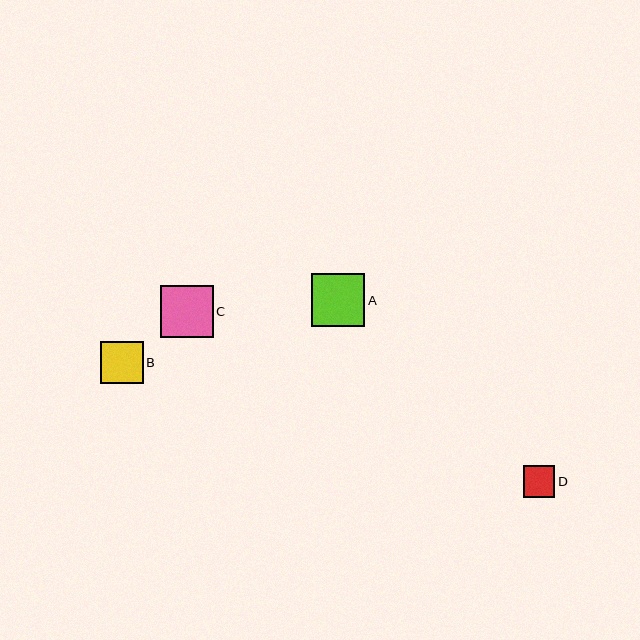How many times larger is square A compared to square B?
Square A is approximately 1.3 times the size of square B.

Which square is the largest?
Square A is the largest with a size of approximately 53 pixels.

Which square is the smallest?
Square D is the smallest with a size of approximately 32 pixels.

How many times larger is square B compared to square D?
Square B is approximately 1.3 times the size of square D.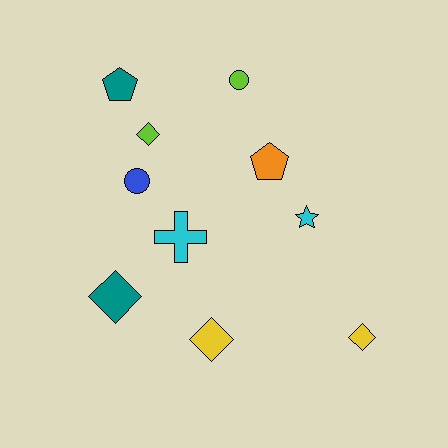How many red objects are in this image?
There are no red objects.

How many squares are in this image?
There are no squares.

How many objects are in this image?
There are 10 objects.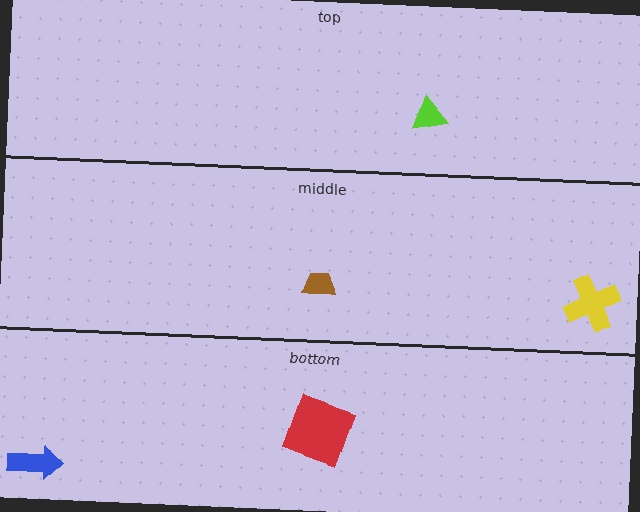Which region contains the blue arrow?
The bottom region.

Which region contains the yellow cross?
The middle region.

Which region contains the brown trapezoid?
The middle region.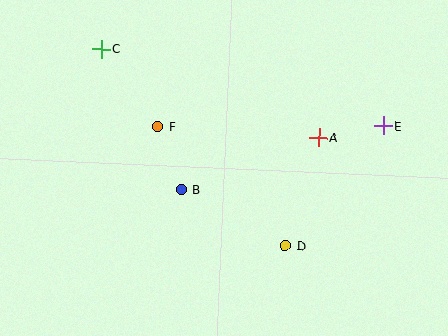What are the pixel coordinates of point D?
Point D is at (285, 246).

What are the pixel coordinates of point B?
Point B is at (181, 190).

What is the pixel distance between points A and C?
The distance between A and C is 235 pixels.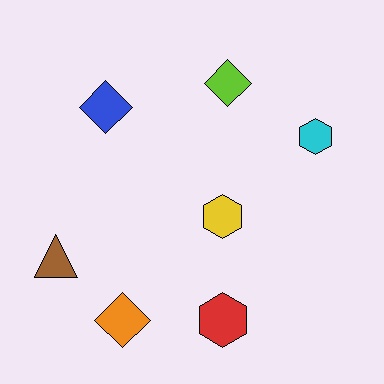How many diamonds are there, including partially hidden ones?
There are 3 diamonds.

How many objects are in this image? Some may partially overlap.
There are 7 objects.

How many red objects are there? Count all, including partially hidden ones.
There is 1 red object.